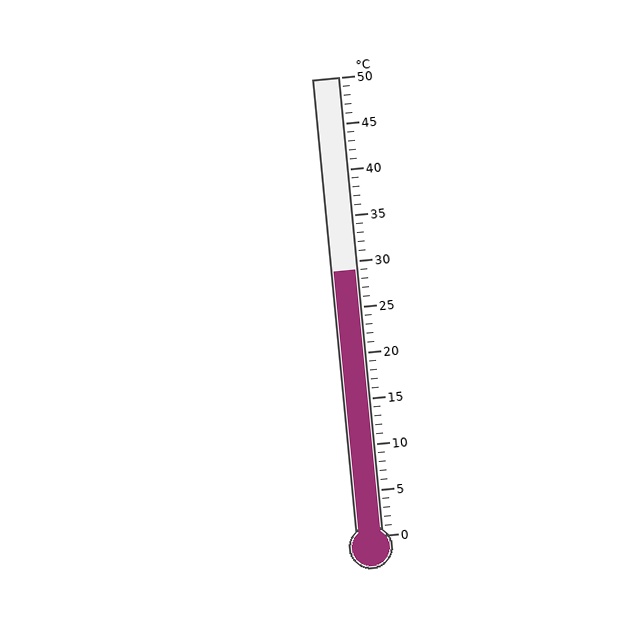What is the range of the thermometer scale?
The thermometer scale ranges from 0°C to 50°C.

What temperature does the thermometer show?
The thermometer shows approximately 29°C.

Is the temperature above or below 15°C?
The temperature is above 15°C.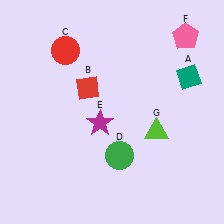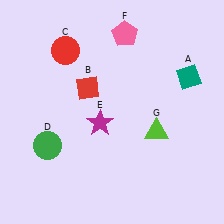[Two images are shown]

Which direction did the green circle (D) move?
The green circle (D) moved left.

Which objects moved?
The objects that moved are: the green circle (D), the pink pentagon (F).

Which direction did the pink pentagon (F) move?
The pink pentagon (F) moved left.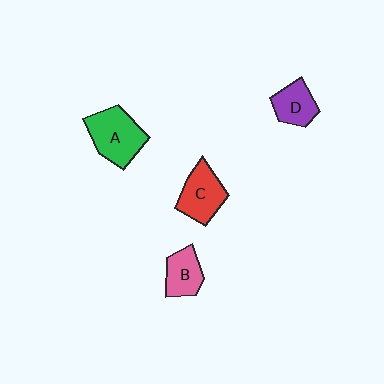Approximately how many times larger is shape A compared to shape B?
Approximately 1.6 times.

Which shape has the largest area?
Shape A (green).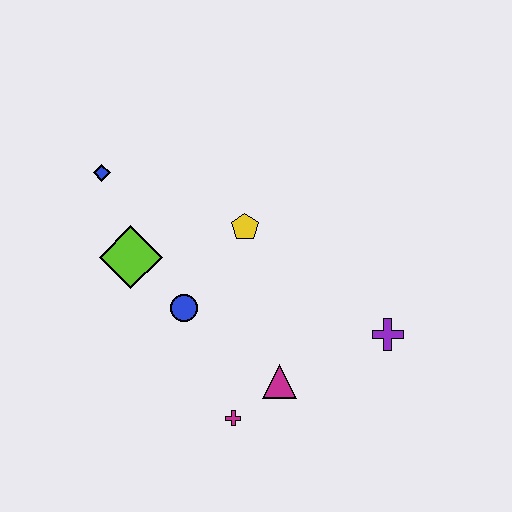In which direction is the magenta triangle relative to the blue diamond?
The magenta triangle is below the blue diamond.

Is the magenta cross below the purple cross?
Yes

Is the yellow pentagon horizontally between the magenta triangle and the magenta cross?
Yes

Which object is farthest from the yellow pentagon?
The magenta cross is farthest from the yellow pentagon.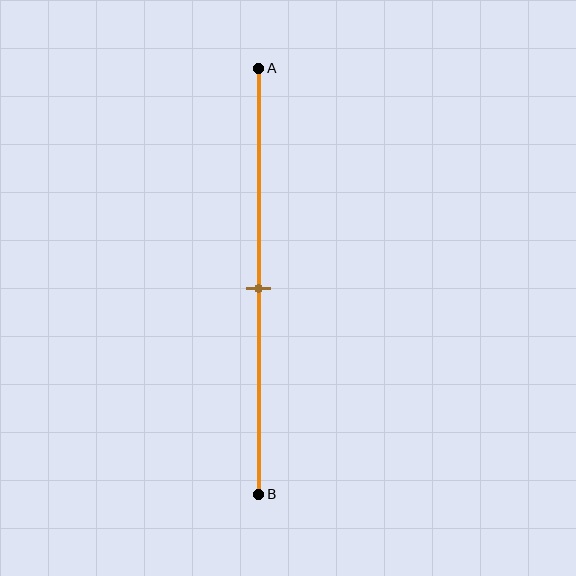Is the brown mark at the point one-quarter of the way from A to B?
No, the mark is at about 50% from A, not at the 25% one-quarter point.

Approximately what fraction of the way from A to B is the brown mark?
The brown mark is approximately 50% of the way from A to B.